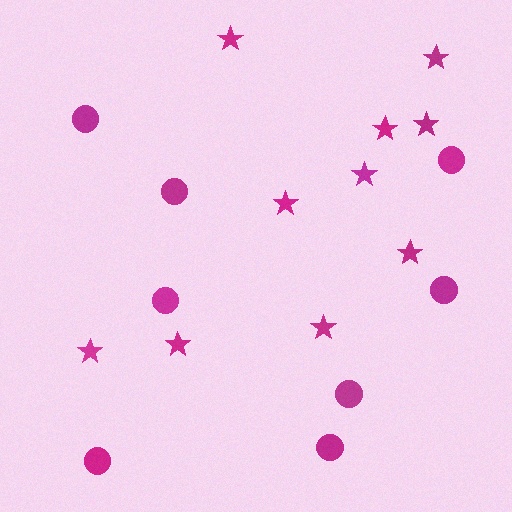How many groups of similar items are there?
There are 2 groups: one group of stars (10) and one group of circles (8).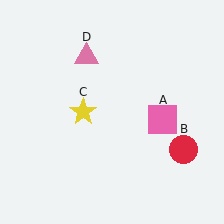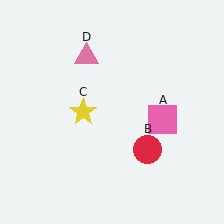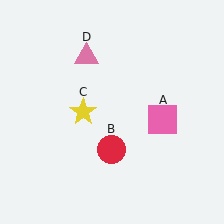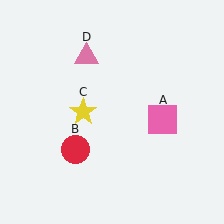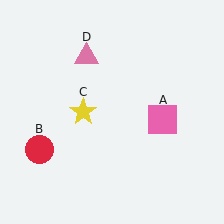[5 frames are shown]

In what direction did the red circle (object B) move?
The red circle (object B) moved left.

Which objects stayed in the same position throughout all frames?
Pink square (object A) and yellow star (object C) and pink triangle (object D) remained stationary.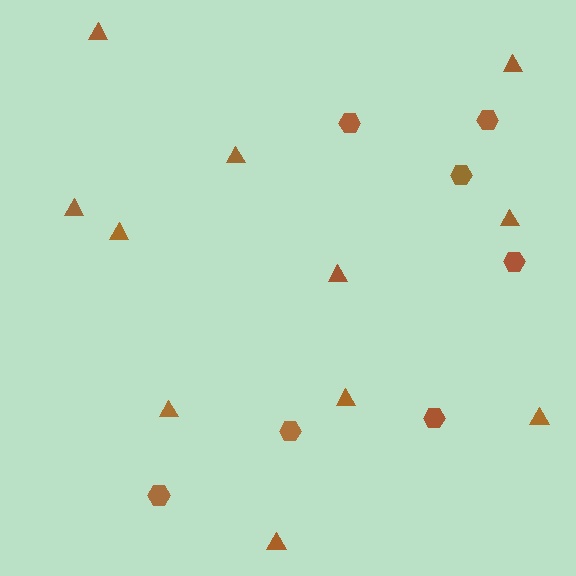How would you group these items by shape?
There are 2 groups: one group of hexagons (7) and one group of triangles (11).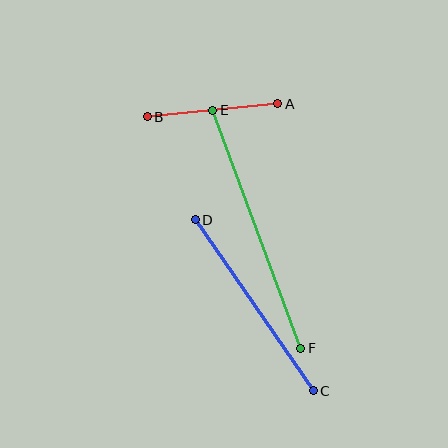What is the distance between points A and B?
The distance is approximately 131 pixels.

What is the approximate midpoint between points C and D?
The midpoint is at approximately (254, 305) pixels.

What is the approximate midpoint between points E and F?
The midpoint is at approximately (257, 229) pixels.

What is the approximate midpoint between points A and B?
The midpoint is at approximately (213, 110) pixels.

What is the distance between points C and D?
The distance is approximately 207 pixels.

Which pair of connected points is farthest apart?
Points E and F are farthest apart.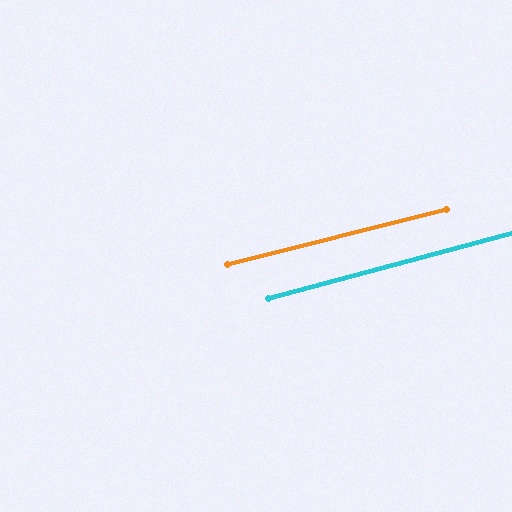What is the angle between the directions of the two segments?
Approximately 1 degree.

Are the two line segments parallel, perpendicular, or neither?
Parallel — their directions differ by only 1.0°.